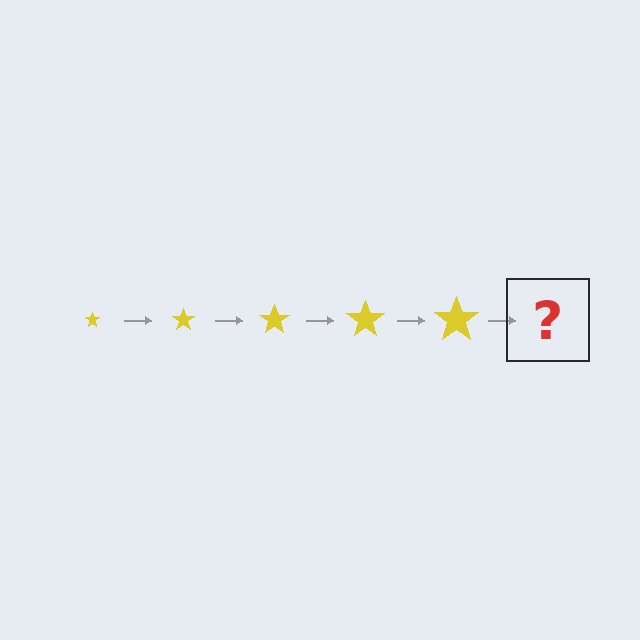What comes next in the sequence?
The next element should be a yellow star, larger than the previous one.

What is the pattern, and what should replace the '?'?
The pattern is that the star gets progressively larger each step. The '?' should be a yellow star, larger than the previous one.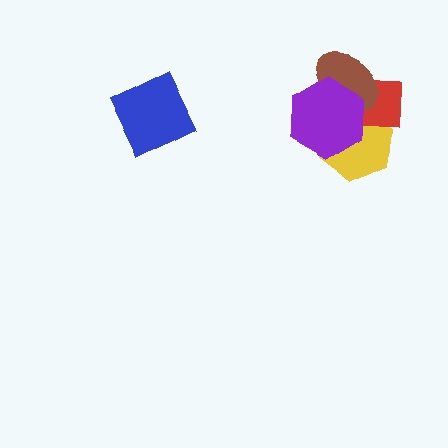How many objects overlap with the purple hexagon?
3 objects overlap with the purple hexagon.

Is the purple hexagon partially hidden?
No, no other shape covers it.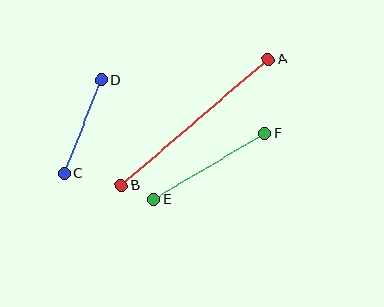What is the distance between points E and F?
The distance is approximately 129 pixels.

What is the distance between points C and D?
The distance is approximately 100 pixels.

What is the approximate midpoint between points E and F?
The midpoint is at approximately (209, 166) pixels.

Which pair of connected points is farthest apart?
Points A and B are farthest apart.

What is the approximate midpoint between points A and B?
The midpoint is at approximately (195, 122) pixels.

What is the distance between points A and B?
The distance is approximately 194 pixels.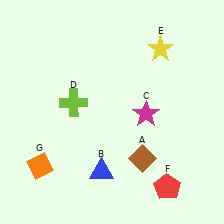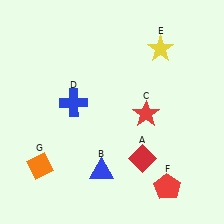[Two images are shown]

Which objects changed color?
A changed from brown to red. C changed from magenta to red. D changed from lime to blue.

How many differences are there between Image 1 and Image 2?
There are 3 differences between the two images.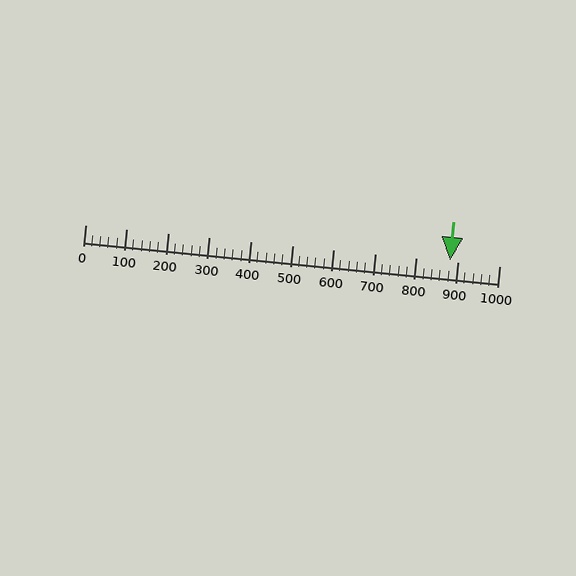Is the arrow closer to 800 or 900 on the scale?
The arrow is closer to 900.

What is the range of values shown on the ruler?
The ruler shows values from 0 to 1000.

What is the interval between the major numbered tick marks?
The major tick marks are spaced 100 units apart.